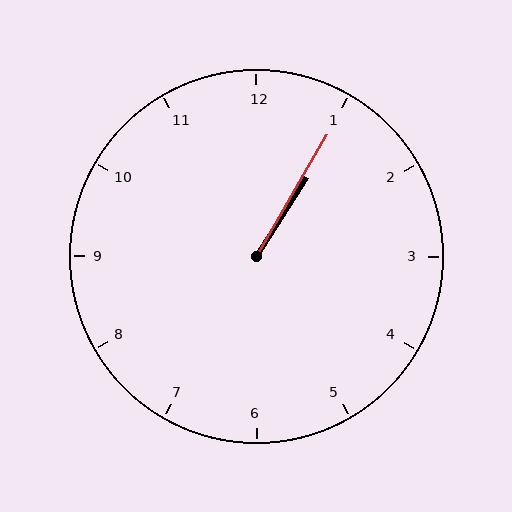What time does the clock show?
1:05.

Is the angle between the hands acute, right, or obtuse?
It is acute.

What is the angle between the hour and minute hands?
Approximately 2 degrees.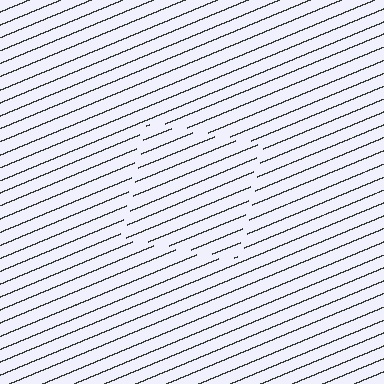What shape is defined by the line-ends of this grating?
An illusory square. The interior of the shape contains the same grating, shifted by half a period — the contour is defined by the phase discontinuity where line-ends from the inner and outer gratings abut.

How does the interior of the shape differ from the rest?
The interior of the shape contains the same grating, shifted by half a period — the contour is defined by the phase discontinuity where line-ends from the inner and outer gratings abut.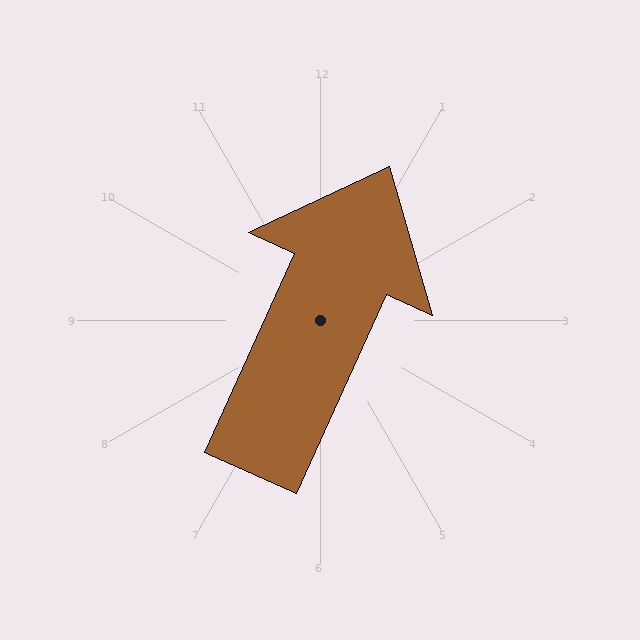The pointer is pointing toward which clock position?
Roughly 1 o'clock.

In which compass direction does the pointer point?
Northeast.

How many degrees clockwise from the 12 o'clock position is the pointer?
Approximately 24 degrees.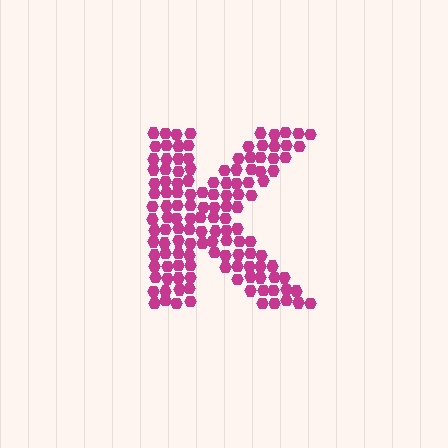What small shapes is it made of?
It is made of small hexagons.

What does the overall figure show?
The overall figure shows the letter K.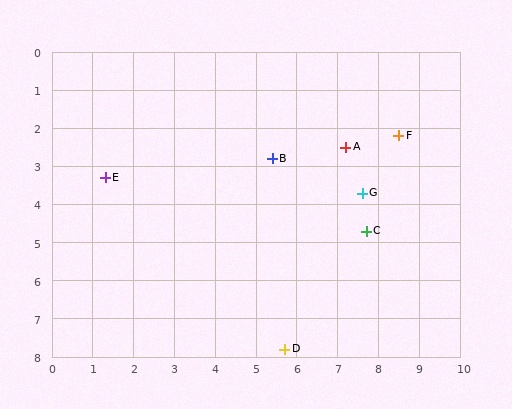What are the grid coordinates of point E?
Point E is at approximately (1.3, 3.3).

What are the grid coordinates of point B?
Point B is at approximately (5.4, 2.8).